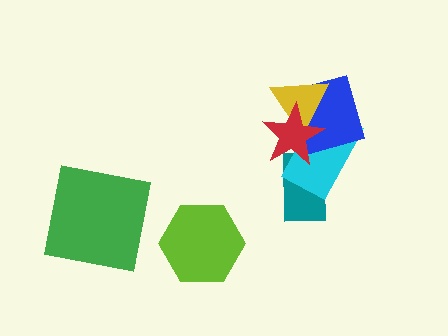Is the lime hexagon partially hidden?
No, no other shape covers it.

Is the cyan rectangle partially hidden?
Yes, it is partially covered by another shape.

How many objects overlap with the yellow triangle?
3 objects overlap with the yellow triangle.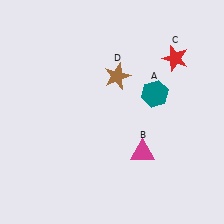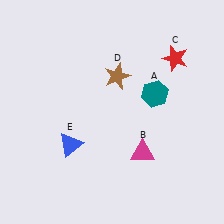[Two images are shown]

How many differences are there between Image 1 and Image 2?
There is 1 difference between the two images.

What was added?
A blue triangle (E) was added in Image 2.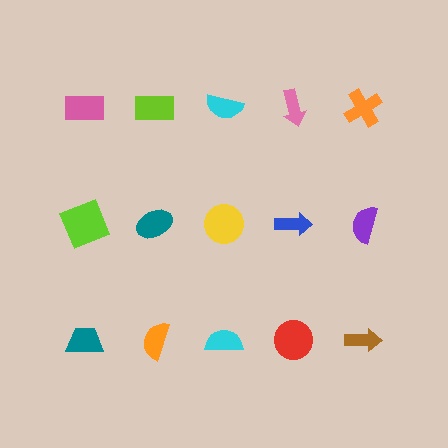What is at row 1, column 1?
A pink rectangle.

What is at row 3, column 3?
A cyan semicircle.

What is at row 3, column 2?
An orange semicircle.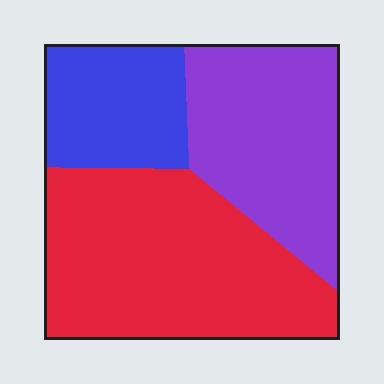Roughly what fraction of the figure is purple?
Purple covers around 35% of the figure.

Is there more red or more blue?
Red.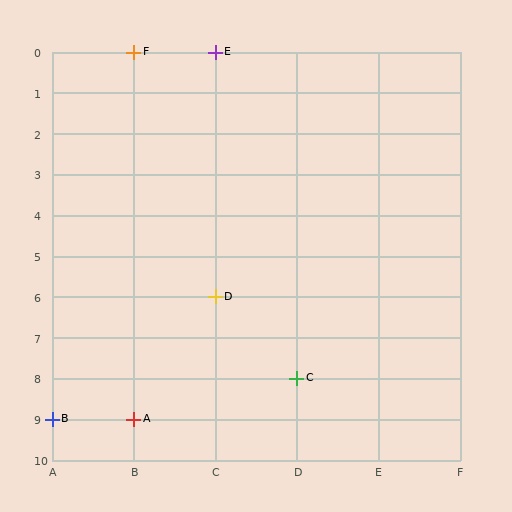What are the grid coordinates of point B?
Point B is at grid coordinates (A, 9).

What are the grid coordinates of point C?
Point C is at grid coordinates (D, 8).